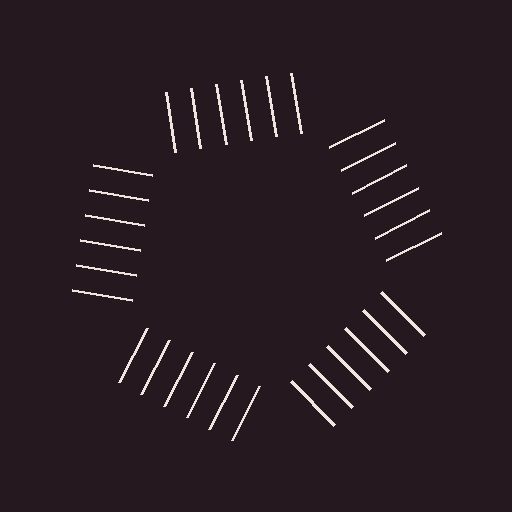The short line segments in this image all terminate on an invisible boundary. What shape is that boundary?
An illusory pentagon — the line segments terminate on its edges but no continuous stroke is drawn.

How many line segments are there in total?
30 — 6 along each of the 5 edges.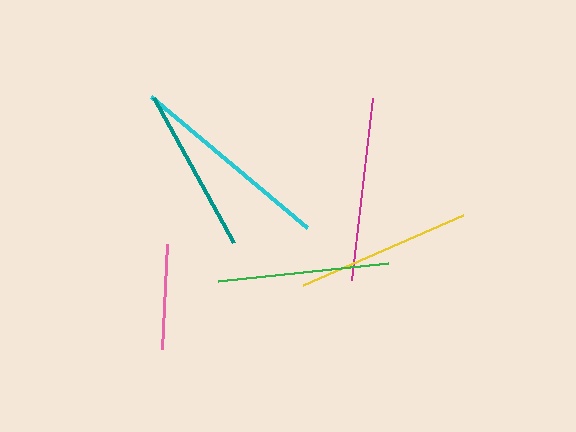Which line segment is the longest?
The cyan line is the longest at approximately 203 pixels.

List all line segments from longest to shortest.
From longest to shortest: cyan, magenta, yellow, green, teal, pink.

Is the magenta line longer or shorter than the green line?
The magenta line is longer than the green line.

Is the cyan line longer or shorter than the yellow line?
The cyan line is longer than the yellow line.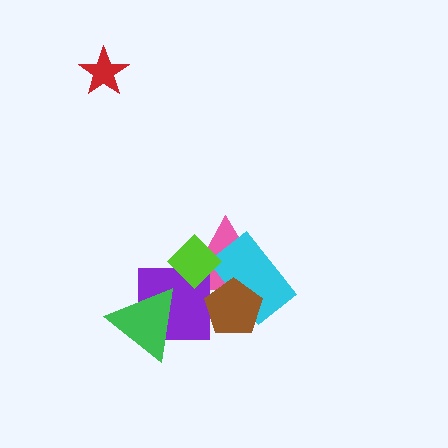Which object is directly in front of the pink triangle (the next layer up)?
The purple square is directly in front of the pink triangle.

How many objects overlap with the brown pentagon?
2 objects overlap with the brown pentagon.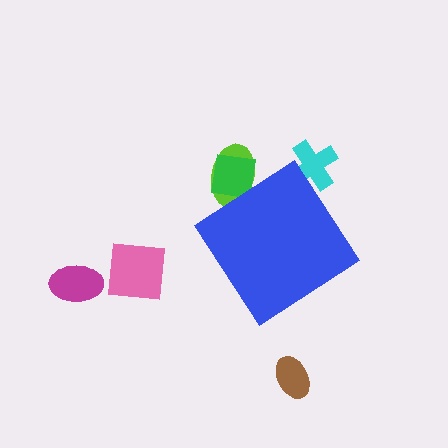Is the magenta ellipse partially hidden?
No, the magenta ellipse is fully visible.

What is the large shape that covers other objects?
A blue diamond.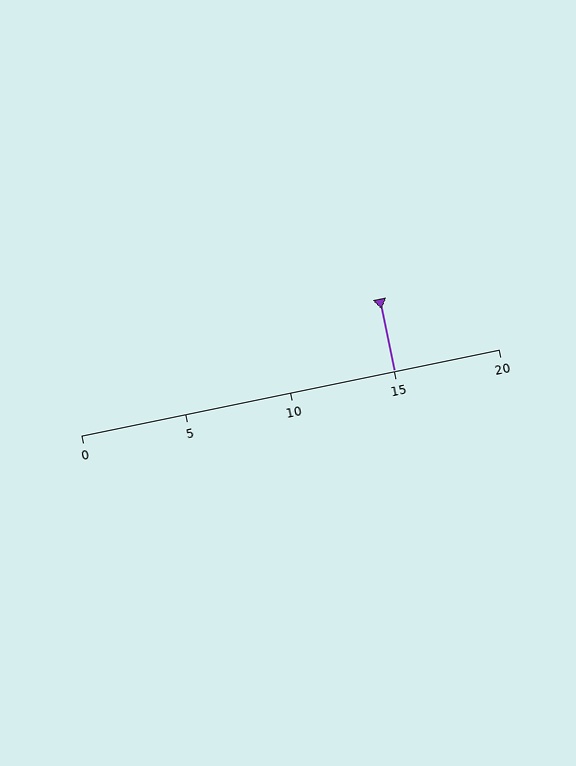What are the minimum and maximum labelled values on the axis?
The axis runs from 0 to 20.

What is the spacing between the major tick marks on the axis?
The major ticks are spaced 5 apart.